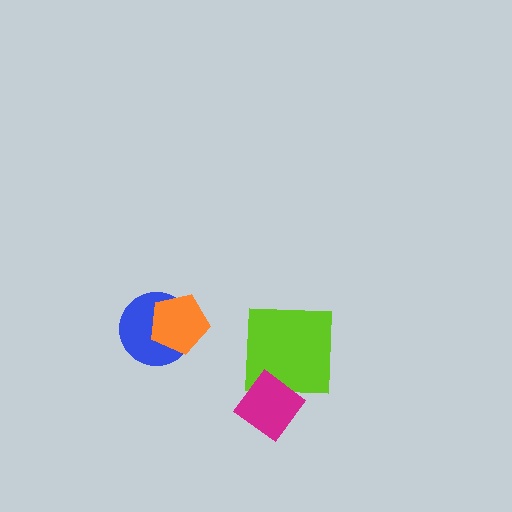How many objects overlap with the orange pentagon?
1 object overlaps with the orange pentagon.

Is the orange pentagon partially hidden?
No, no other shape covers it.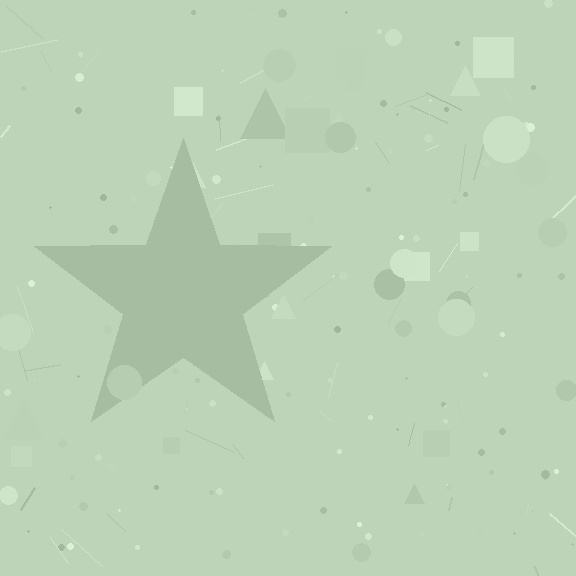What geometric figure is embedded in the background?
A star is embedded in the background.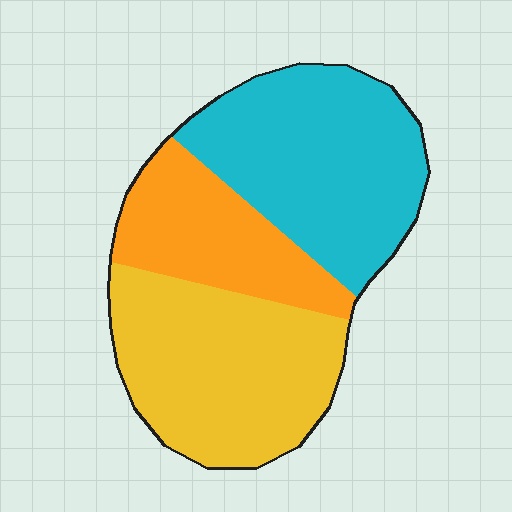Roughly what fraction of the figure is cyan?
Cyan takes up between a third and a half of the figure.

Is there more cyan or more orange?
Cyan.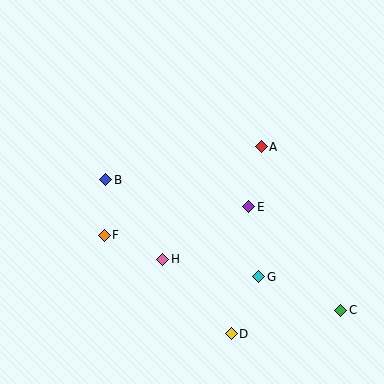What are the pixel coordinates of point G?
Point G is at (259, 277).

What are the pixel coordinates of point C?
Point C is at (341, 310).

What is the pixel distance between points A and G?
The distance between A and G is 130 pixels.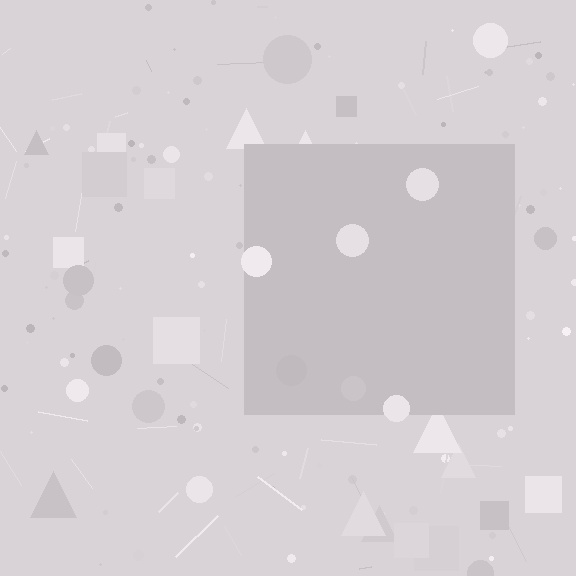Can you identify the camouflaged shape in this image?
The camouflaged shape is a square.